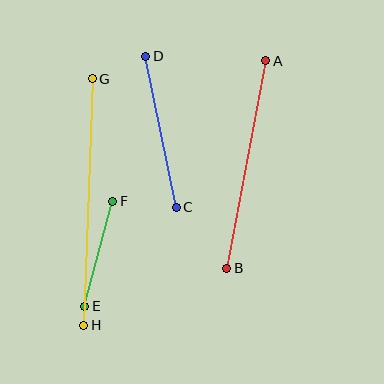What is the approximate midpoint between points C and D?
The midpoint is at approximately (161, 132) pixels.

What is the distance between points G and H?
The distance is approximately 247 pixels.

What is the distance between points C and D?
The distance is approximately 154 pixels.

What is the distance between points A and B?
The distance is approximately 211 pixels.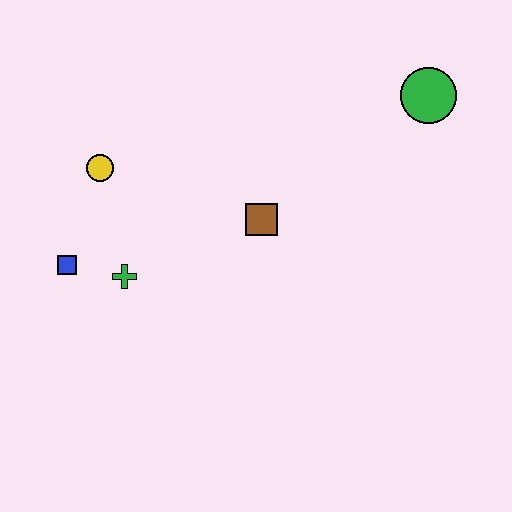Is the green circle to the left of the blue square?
No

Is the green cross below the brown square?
Yes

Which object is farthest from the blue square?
The green circle is farthest from the blue square.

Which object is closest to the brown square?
The green cross is closest to the brown square.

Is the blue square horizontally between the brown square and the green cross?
No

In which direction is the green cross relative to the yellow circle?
The green cross is below the yellow circle.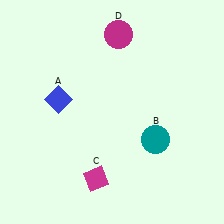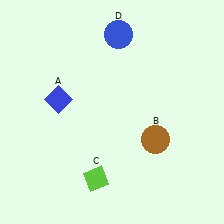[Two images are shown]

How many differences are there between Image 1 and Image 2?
There are 3 differences between the two images.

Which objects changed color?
B changed from teal to brown. C changed from magenta to lime. D changed from magenta to blue.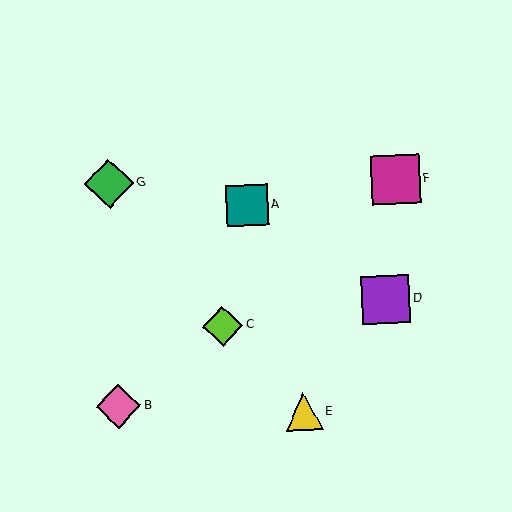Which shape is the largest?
The green diamond (labeled G) is the largest.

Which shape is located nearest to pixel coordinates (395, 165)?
The magenta square (labeled F) at (395, 179) is nearest to that location.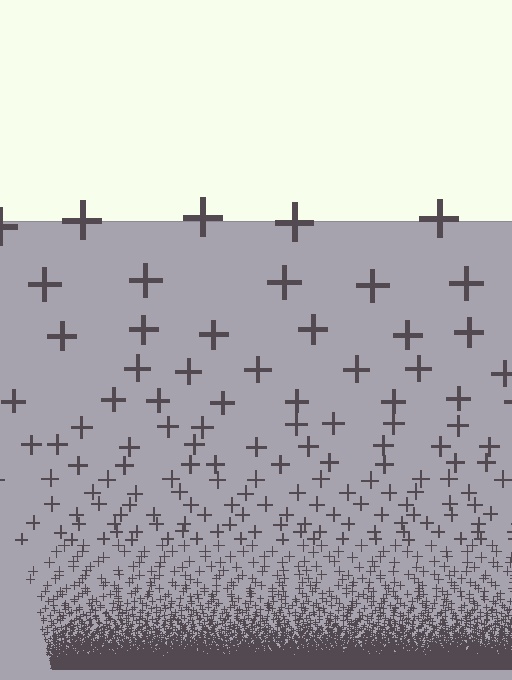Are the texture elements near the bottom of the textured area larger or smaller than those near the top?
Smaller. The gradient is inverted — elements near the bottom are smaller and denser.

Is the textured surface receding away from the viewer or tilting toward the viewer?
The surface appears to tilt toward the viewer. Texture elements get larger and sparser toward the top.